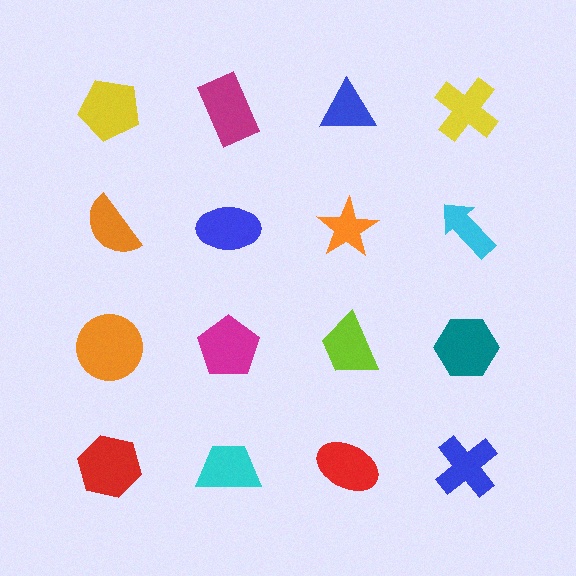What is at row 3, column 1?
An orange circle.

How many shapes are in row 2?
4 shapes.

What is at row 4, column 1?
A red hexagon.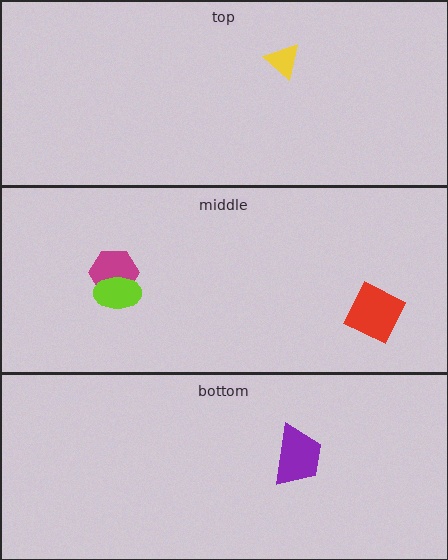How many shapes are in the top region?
1.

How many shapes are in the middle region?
3.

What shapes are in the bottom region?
The purple trapezoid.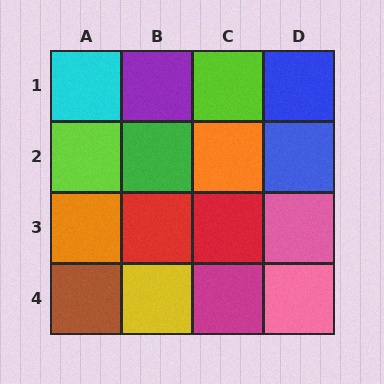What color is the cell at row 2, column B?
Green.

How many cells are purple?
1 cell is purple.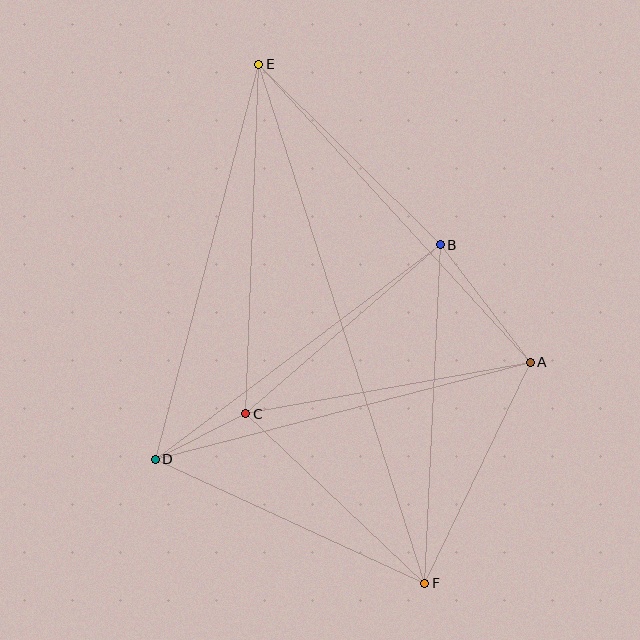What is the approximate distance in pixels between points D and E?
The distance between D and E is approximately 408 pixels.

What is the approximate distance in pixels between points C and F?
The distance between C and F is approximately 247 pixels.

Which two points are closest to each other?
Points C and D are closest to each other.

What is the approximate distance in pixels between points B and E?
The distance between B and E is approximately 256 pixels.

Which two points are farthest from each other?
Points E and F are farthest from each other.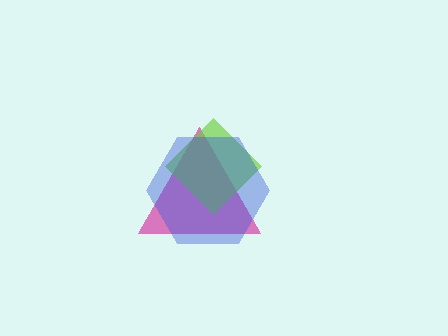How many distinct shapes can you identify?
There are 3 distinct shapes: a magenta triangle, a lime diamond, a blue hexagon.